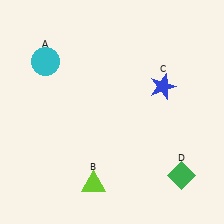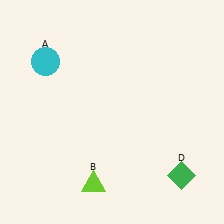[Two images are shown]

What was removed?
The blue star (C) was removed in Image 2.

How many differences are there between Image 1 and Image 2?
There is 1 difference between the two images.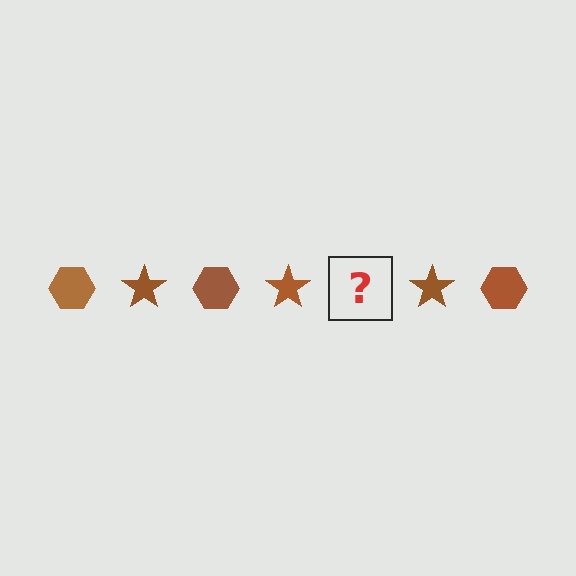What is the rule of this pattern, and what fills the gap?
The rule is that the pattern cycles through hexagon, star shapes in brown. The gap should be filled with a brown hexagon.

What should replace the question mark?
The question mark should be replaced with a brown hexagon.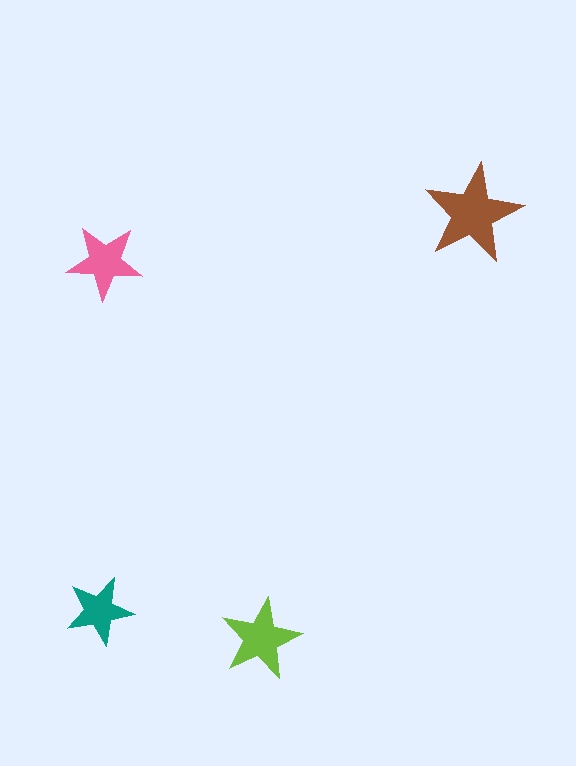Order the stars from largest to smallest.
the brown one, the lime one, the pink one, the teal one.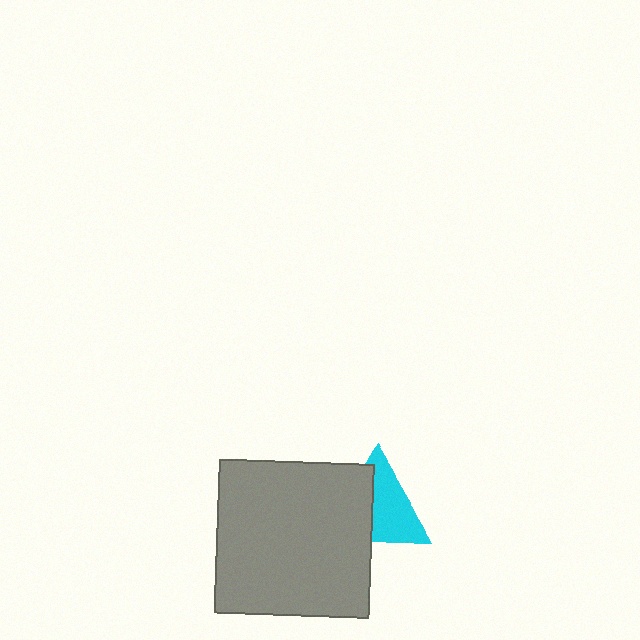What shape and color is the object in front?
The object in front is a gray square.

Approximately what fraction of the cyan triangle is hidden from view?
Roughly 44% of the cyan triangle is hidden behind the gray square.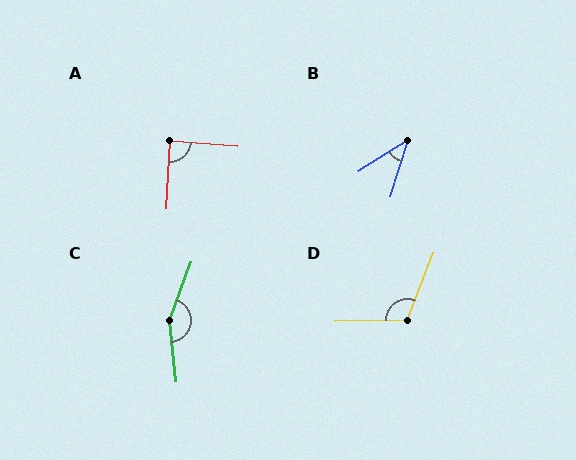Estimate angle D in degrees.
Approximately 112 degrees.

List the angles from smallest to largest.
B (40°), A (88°), D (112°), C (154°).